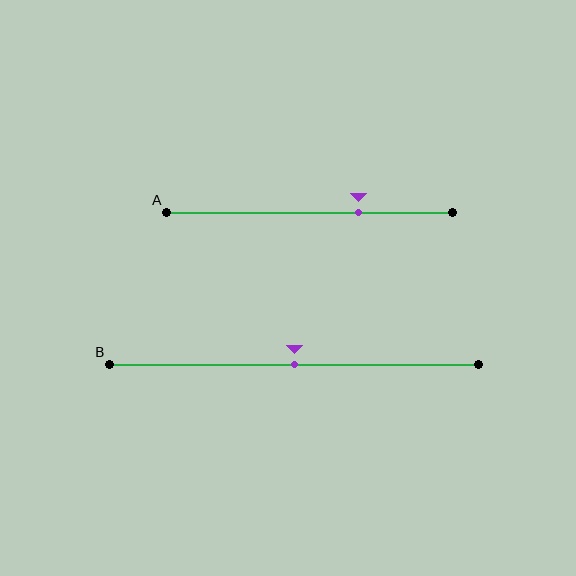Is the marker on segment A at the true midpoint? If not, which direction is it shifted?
No, the marker on segment A is shifted to the right by about 17% of the segment length.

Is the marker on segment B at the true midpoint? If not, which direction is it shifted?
Yes, the marker on segment B is at the true midpoint.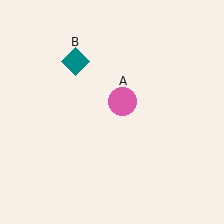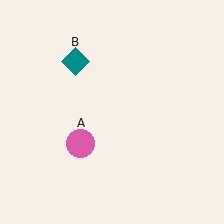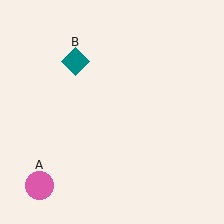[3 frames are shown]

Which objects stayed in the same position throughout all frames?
Teal diamond (object B) remained stationary.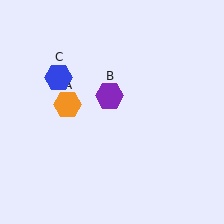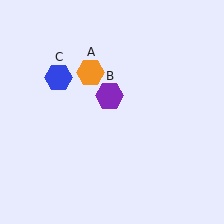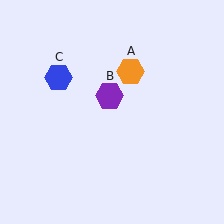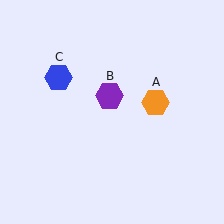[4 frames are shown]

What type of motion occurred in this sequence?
The orange hexagon (object A) rotated clockwise around the center of the scene.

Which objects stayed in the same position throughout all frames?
Purple hexagon (object B) and blue hexagon (object C) remained stationary.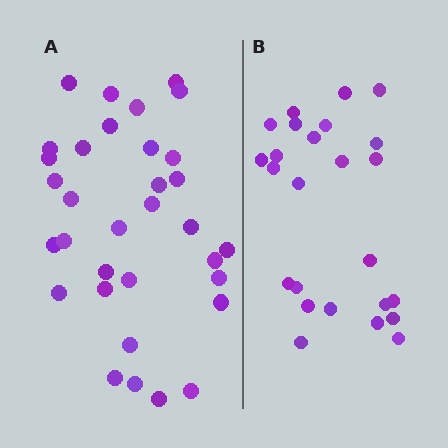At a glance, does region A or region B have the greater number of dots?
Region A (the left region) has more dots.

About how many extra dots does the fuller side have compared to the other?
Region A has roughly 8 or so more dots than region B.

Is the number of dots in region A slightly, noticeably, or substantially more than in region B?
Region A has noticeably more, but not dramatically so. The ratio is roughly 1.3 to 1.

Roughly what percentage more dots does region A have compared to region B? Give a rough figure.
About 30% more.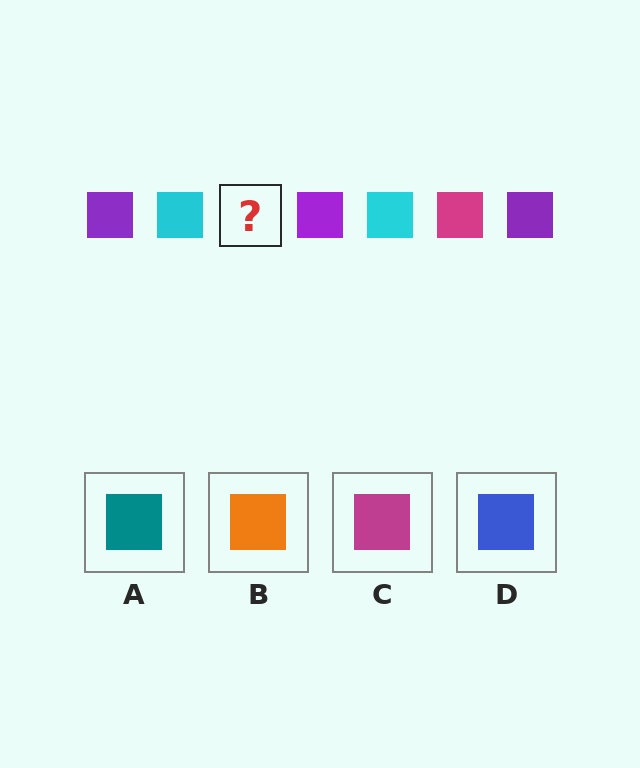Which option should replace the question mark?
Option C.